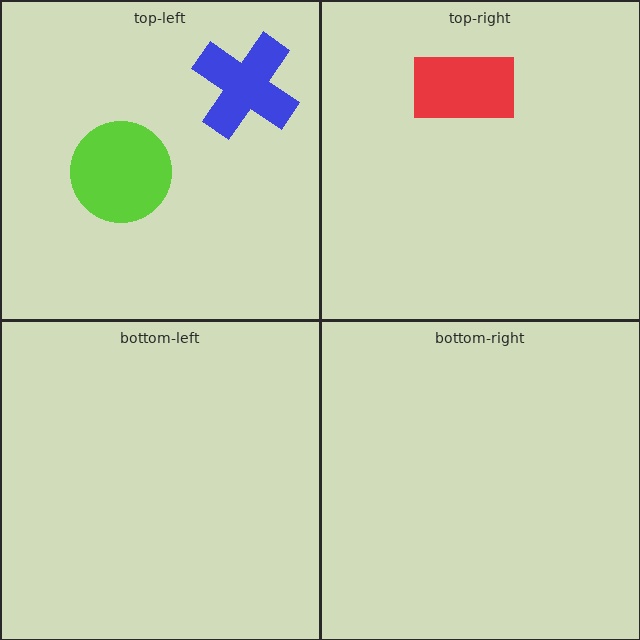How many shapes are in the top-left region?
2.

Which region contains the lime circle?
The top-left region.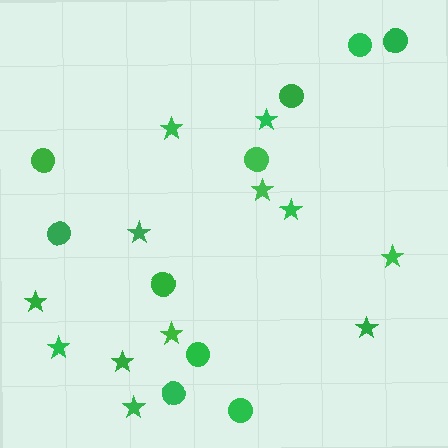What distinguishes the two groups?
There are 2 groups: one group of circles (10) and one group of stars (12).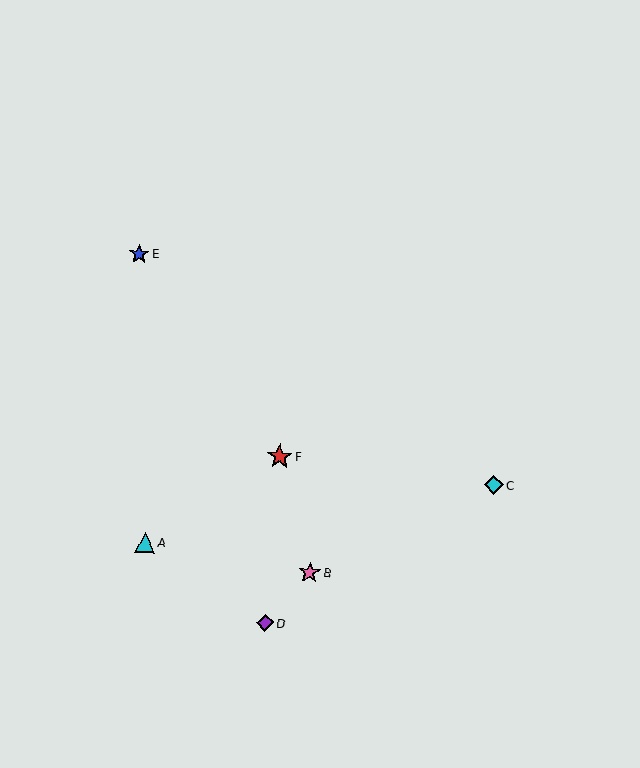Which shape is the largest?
The red star (labeled F) is the largest.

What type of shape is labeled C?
Shape C is a cyan diamond.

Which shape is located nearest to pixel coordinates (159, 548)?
The cyan triangle (labeled A) at (145, 542) is nearest to that location.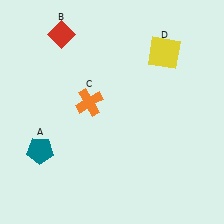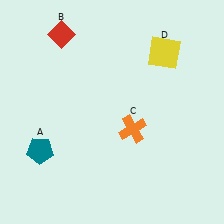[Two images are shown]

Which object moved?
The orange cross (C) moved right.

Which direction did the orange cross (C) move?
The orange cross (C) moved right.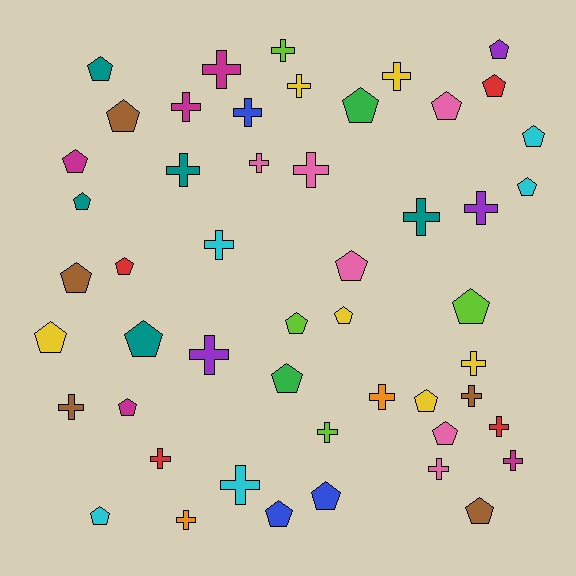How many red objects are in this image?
There are 4 red objects.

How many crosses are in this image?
There are 24 crosses.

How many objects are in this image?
There are 50 objects.